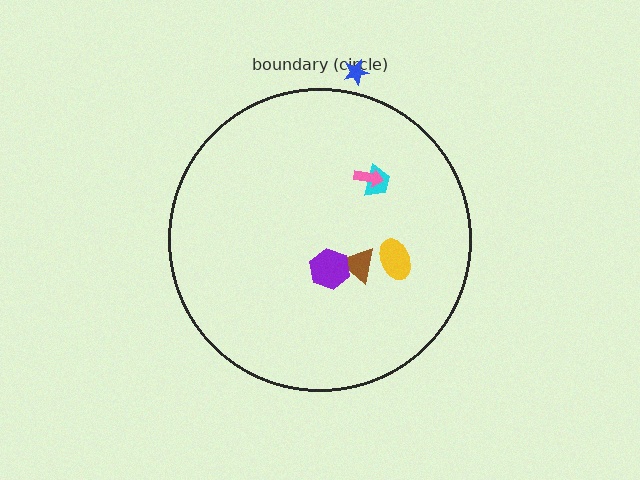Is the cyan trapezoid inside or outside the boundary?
Inside.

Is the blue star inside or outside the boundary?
Outside.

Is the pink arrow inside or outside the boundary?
Inside.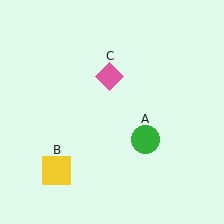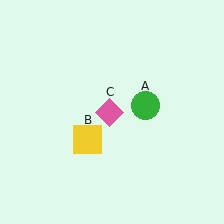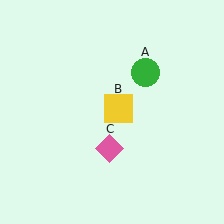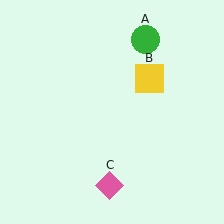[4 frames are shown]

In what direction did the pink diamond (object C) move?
The pink diamond (object C) moved down.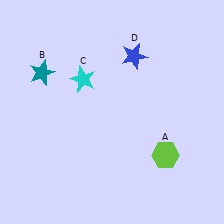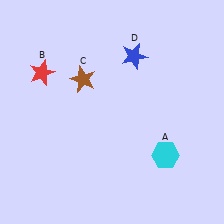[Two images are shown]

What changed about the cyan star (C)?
In Image 1, C is cyan. In Image 2, it changed to brown.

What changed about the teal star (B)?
In Image 1, B is teal. In Image 2, it changed to red.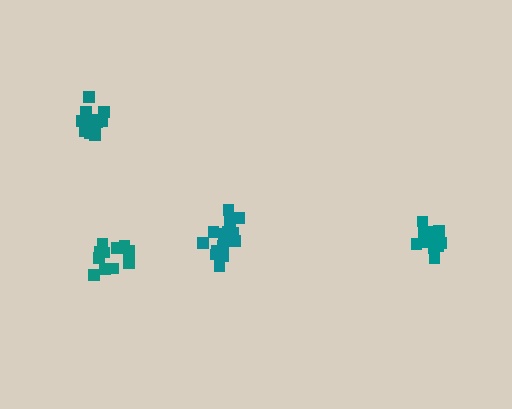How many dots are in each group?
Group 1: 13 dots, Group 2: 15 dots, Group 3: 14 dots, Group 4: 11 dots (53 total).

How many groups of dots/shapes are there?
There are 4 groups.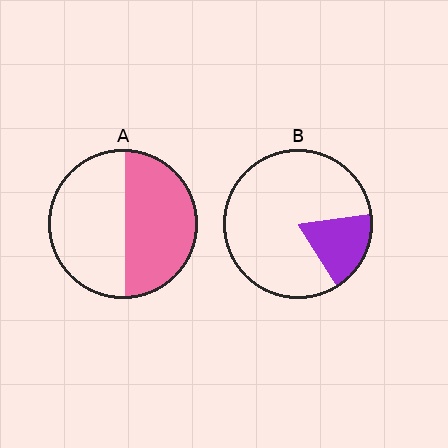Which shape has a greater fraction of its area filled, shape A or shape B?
Shape A.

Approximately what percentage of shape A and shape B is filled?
A is approximately 50% and B is approximately 20%.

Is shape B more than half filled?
No.